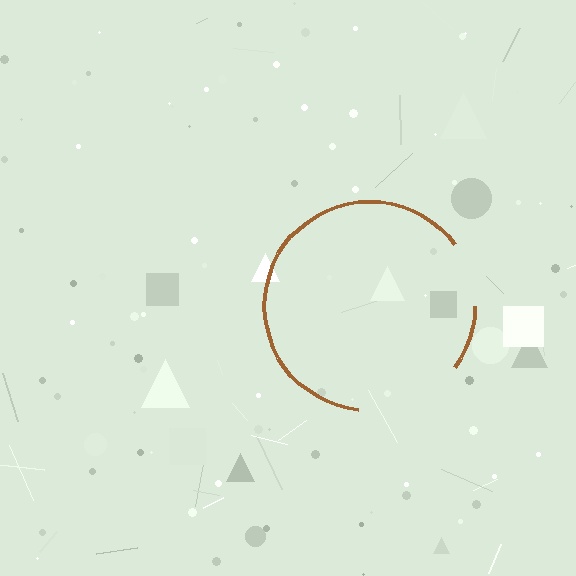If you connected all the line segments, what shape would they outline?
They would outline a circle.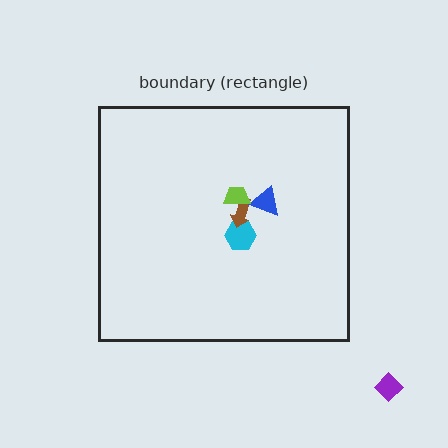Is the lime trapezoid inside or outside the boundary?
Inside.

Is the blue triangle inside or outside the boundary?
Inside.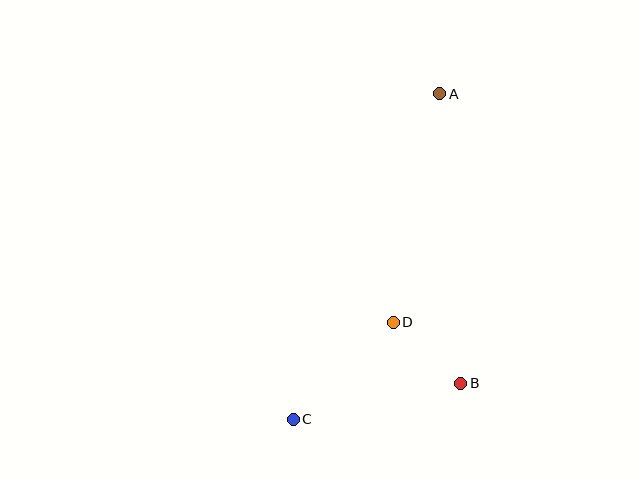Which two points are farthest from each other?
Points A and C are farthest from each other.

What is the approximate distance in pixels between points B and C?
The distance between B and C is approximately 171 pixels.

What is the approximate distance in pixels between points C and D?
The distance between C and D is approximately 139 pixels.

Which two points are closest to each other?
Points B and D are closest to each other.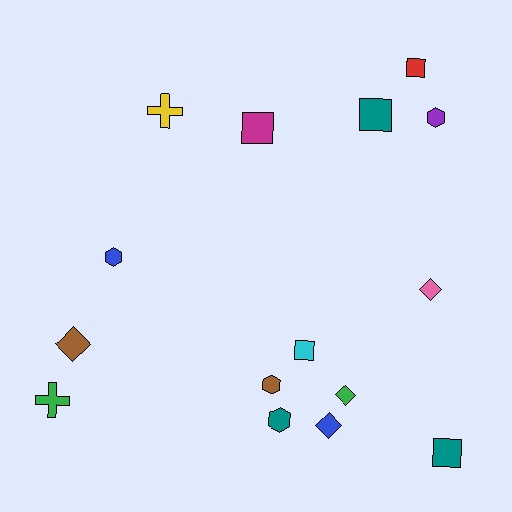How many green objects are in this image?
There are 2 green objects.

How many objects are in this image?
There are 15 objects.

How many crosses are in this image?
There are 2 crosses.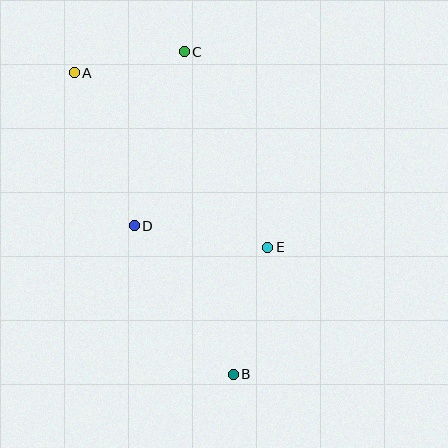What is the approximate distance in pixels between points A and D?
The distance between A and D is approximately 165 pixels.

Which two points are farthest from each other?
Points A and B are farthest from each other.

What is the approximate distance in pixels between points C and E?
The distance between C and E is approximately 213 pixels.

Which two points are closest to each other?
Points A and C are closest to each other.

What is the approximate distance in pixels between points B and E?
The distance between B and E is approximately 131 pixels.